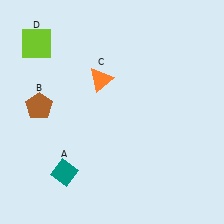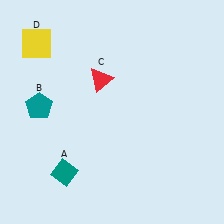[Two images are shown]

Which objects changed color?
B changed from brown to teal. C changed from orange to red. D changed from lime to yellow.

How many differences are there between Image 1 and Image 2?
There are 3 differences between the two images.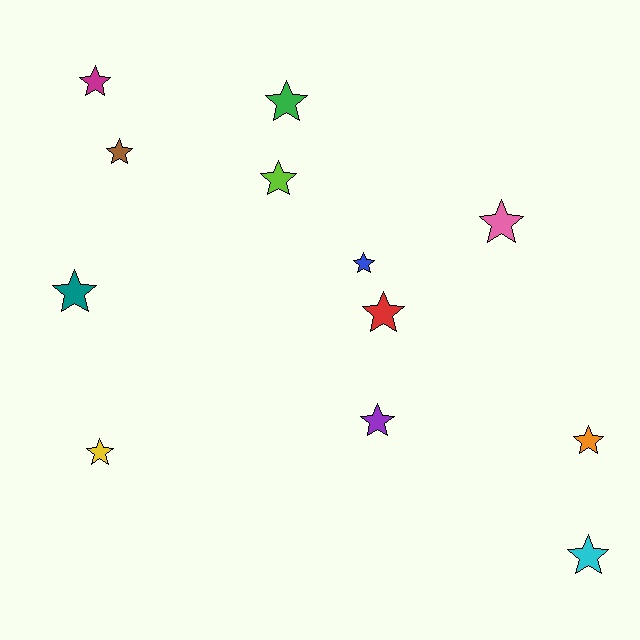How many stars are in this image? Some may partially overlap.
There are 12 stars.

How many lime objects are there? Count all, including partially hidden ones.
There is 1 lime object.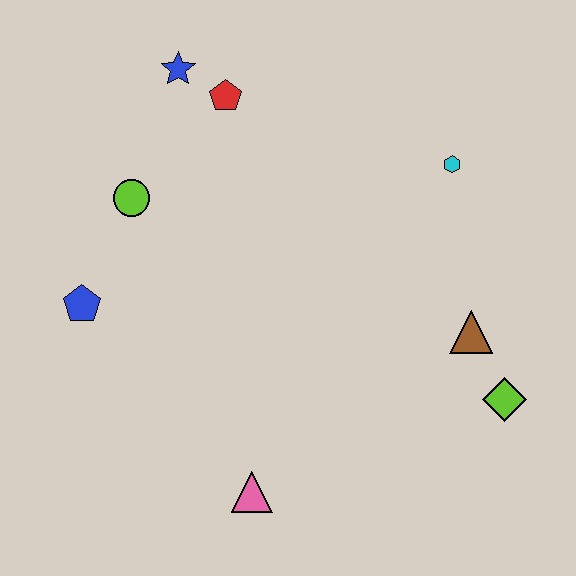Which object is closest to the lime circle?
The blue pentagon is closest to the lime circle.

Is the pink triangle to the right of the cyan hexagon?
No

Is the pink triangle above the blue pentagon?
No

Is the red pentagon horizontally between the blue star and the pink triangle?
Yes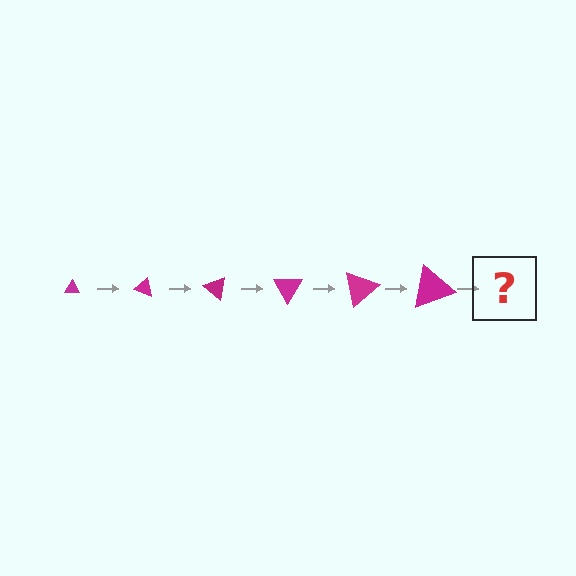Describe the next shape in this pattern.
It should be a triangle, larger than the previous one and rotated 120 degrees from the start.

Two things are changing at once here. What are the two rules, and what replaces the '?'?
The two rules are that the triangle grows larger each step and it rotates 20 degrees each step. The '?' should be a triangle, larger than the previous one and rotated 120 degrees from the start.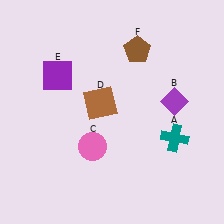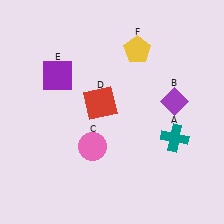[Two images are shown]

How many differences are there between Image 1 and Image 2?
There are 2 differences between the two images.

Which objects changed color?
D changed from brown to red. F changed from brown to yellow.